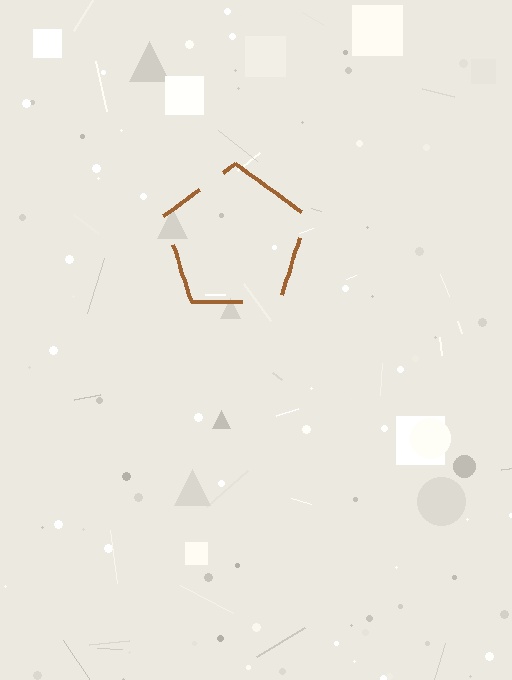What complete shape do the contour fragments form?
The contour fragments form a pentagon.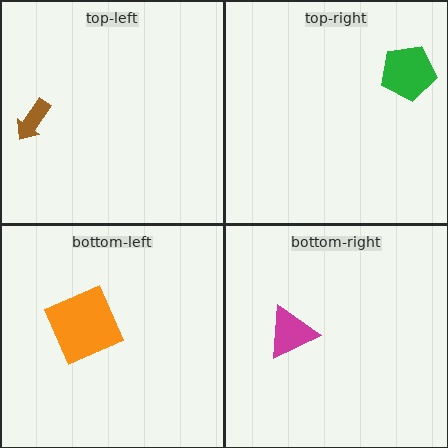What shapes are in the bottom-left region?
The orange square.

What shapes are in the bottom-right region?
The magenta triangle.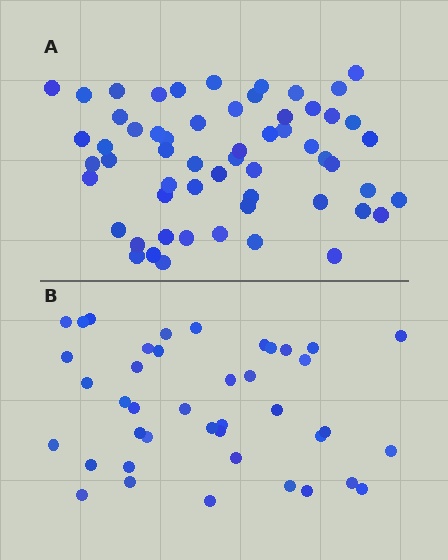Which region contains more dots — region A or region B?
Region A (the top region) has more dots.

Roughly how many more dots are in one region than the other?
Region A has approximately 15 more dots than region B.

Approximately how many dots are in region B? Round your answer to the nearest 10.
About 40 dots. (The exact count is 41, which rounds to 40.)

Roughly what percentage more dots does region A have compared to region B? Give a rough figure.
About 40% more.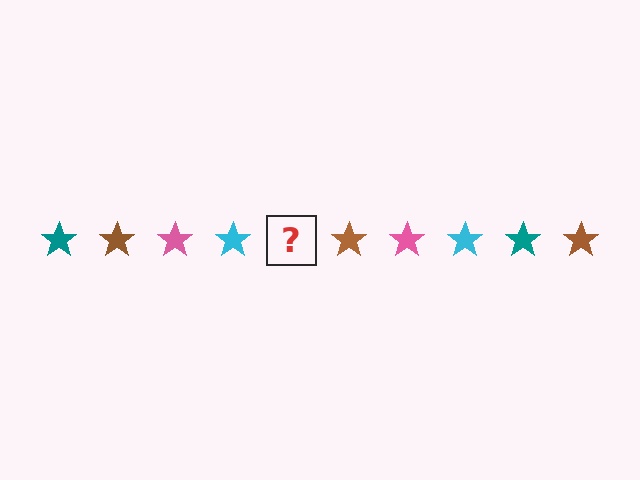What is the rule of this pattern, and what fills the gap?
The rule is that the pattern cycles through teal, brown, pink, cyan stars. The gap should be filled with a teal star.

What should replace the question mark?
The question mark should be replaced with a teal star.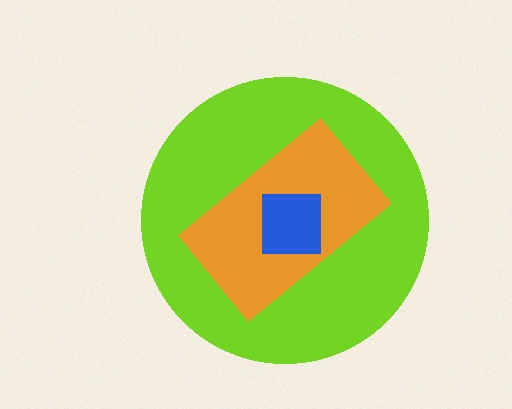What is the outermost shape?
The lime circle.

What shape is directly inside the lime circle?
The orange rectangle.